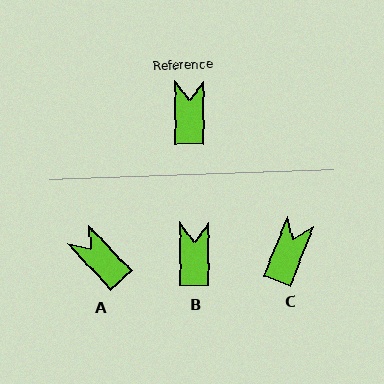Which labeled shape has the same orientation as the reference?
B.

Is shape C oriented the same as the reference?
No, it is off by about 21 degrees.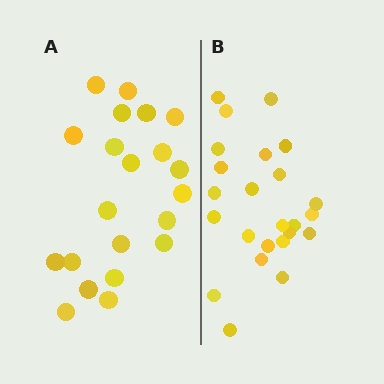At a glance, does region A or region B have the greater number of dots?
Region B (the right region) has more dots.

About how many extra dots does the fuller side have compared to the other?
Region B has just a few more — roughly 2 or 3 more dots than region A.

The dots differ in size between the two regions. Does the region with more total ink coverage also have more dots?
No. Region A has more total ink coverage because its dots are larger, but region B actually contains more individual dots. Total area can be misleading — the number of items is what matters here.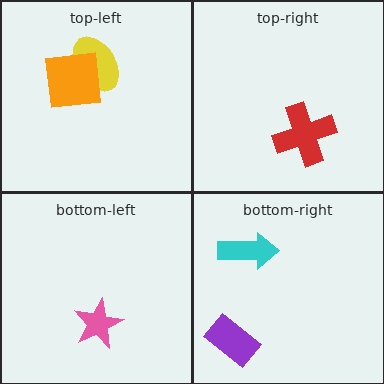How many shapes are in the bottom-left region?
1.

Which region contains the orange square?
The top-left region.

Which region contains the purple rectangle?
The bottom-right region.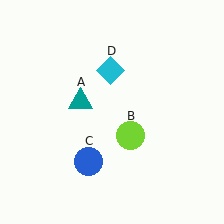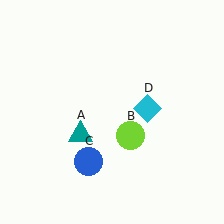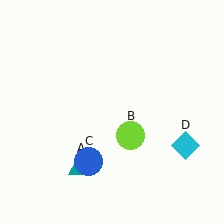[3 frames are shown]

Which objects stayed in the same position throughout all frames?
Lime circle (object B) and blue circle (object C) remained stationary.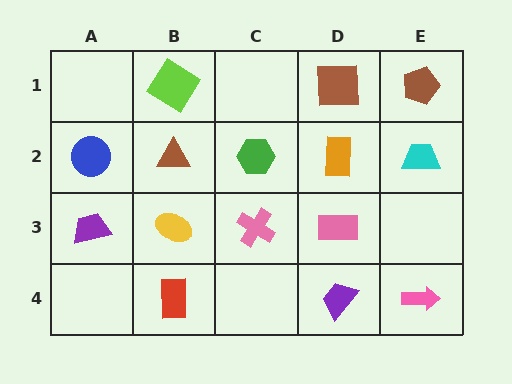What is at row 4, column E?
A pink arrow.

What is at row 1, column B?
A lime diamond.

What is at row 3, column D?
A pink rectangle.